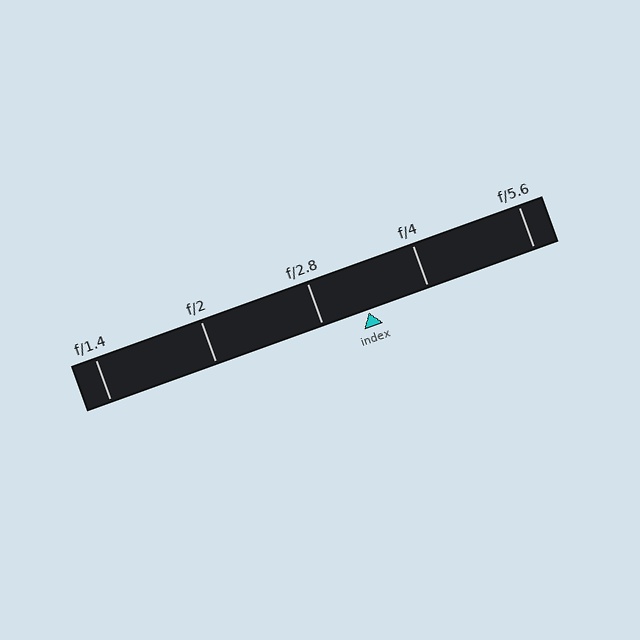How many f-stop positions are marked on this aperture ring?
There are 5 f-stop positions marked.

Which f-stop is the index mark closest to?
The index mark is closest to f/2.8.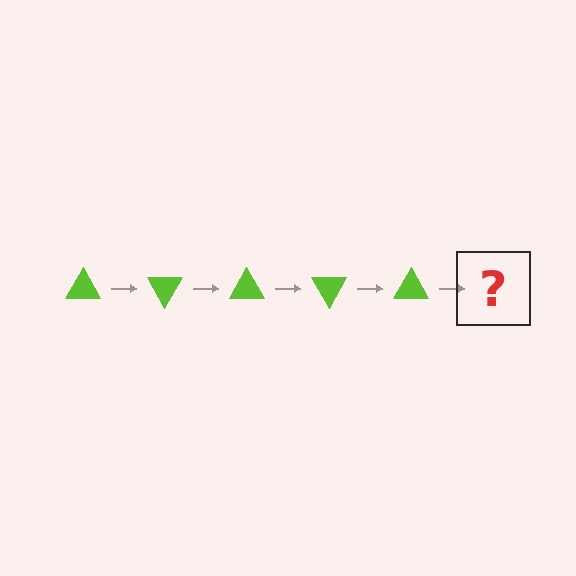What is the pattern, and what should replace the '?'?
The pattern is that the triangle rotates 60 degrees each step. The '?' should be a lime triangle rotated 300 degrees.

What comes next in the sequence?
The next element should be a lime triangle rotated 300 degrees.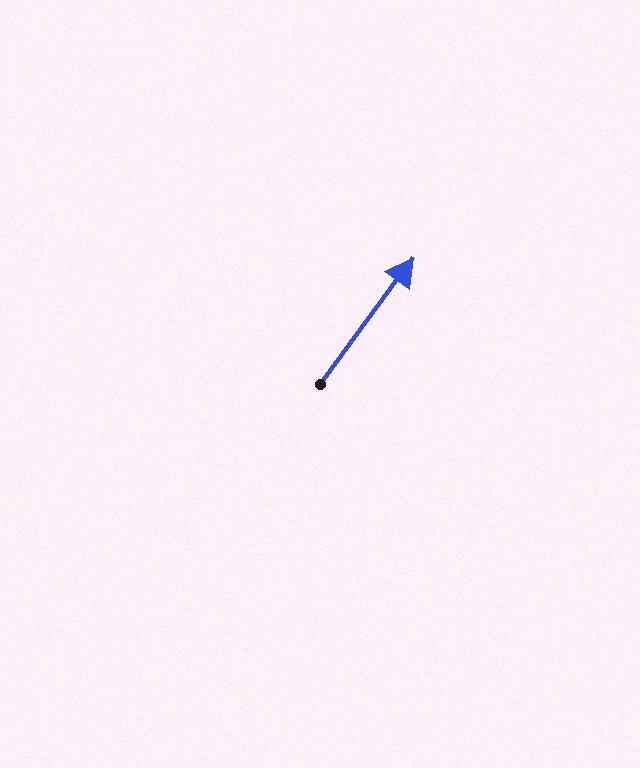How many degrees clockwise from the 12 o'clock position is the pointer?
Approximately 37 degrees.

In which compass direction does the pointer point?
Northeast.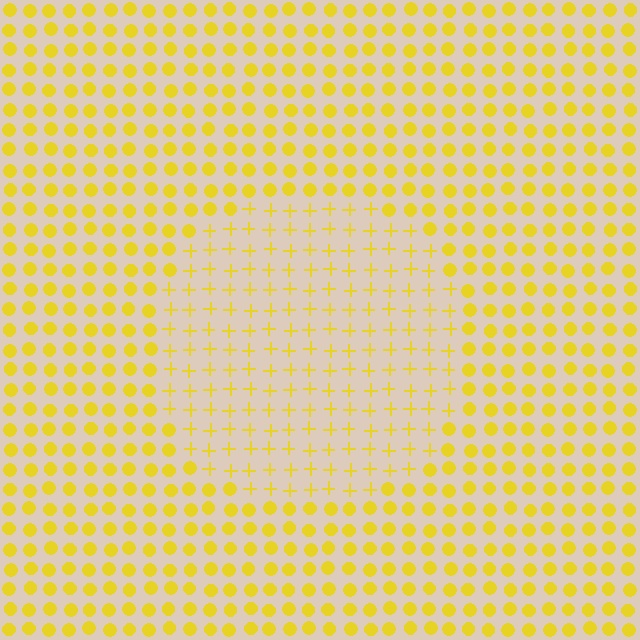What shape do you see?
I see a circle.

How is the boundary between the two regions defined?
The boundary is defined by a change in element shape: plus signs inside vs. circles outside. All elements share the same color and spacing.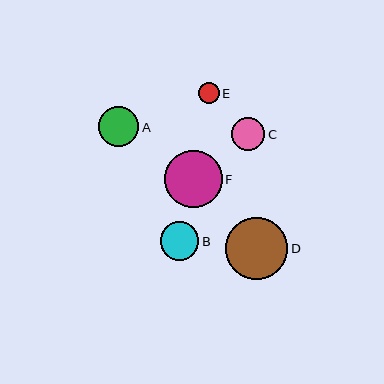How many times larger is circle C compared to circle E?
Circle C is approximately 1.6 times the size of circle E.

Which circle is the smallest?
Circle E is the smallest with a size of approximately 21 pixels.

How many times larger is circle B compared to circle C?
Circle B is approximately 1.2 times the size of circle C.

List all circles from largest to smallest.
From largest to smallest: D, F, A, B, C, E.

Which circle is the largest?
Circle D is the largest with a size of approximately 62 pixels.